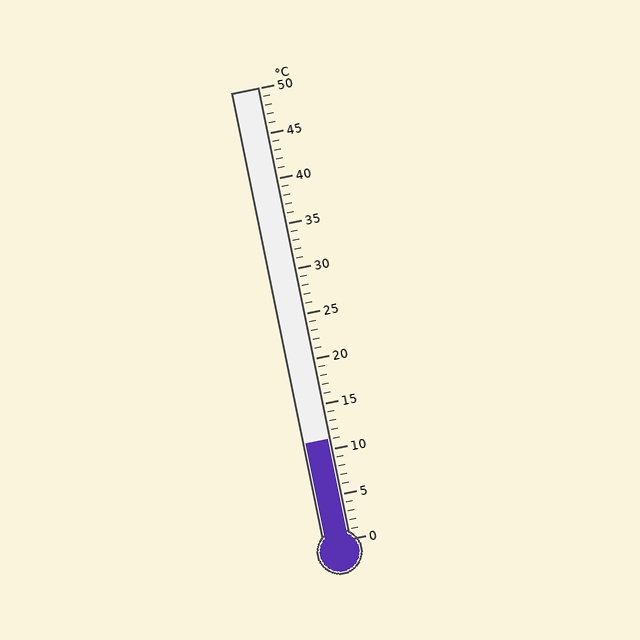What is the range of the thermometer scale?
The thermometer scale ranges from 0°C to 50°C.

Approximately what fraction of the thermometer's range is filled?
The thermometer is filled to approximately 20% of its range.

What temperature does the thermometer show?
The thermometer shows approximately 11°C.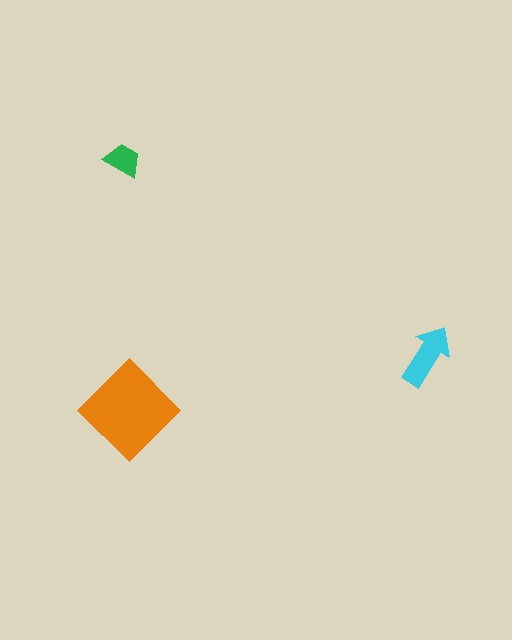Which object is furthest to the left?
The green trapezoid is leftmost.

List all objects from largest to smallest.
The orange diamond, the cyan arrow, the green trapezoid.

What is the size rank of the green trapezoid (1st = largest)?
3rd.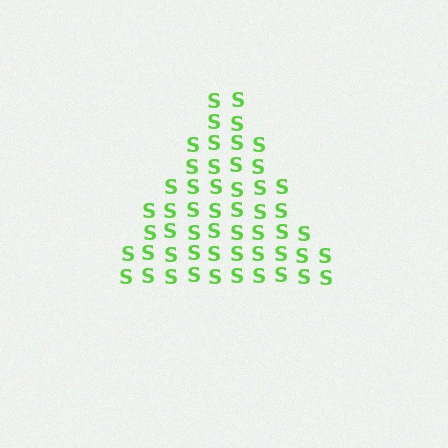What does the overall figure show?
The overall figure shows a triangle.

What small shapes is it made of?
It is made of small letter S's.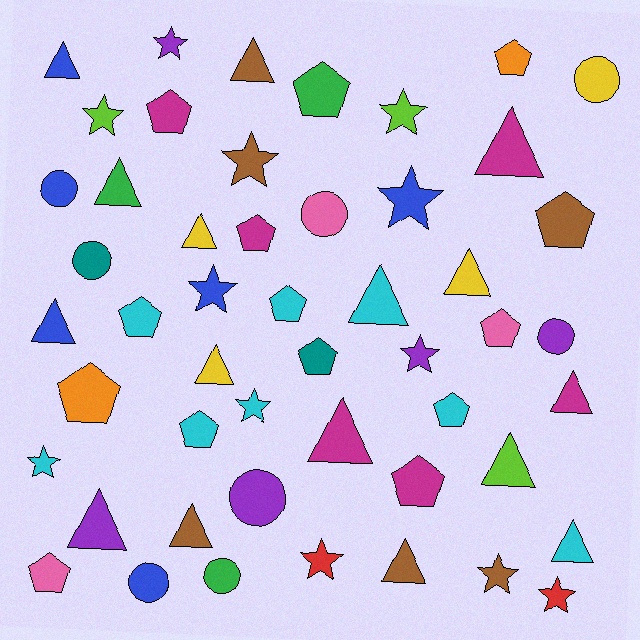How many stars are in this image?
There are 12 stars.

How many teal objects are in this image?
There are 2 teal objects.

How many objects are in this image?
There are 50 objects.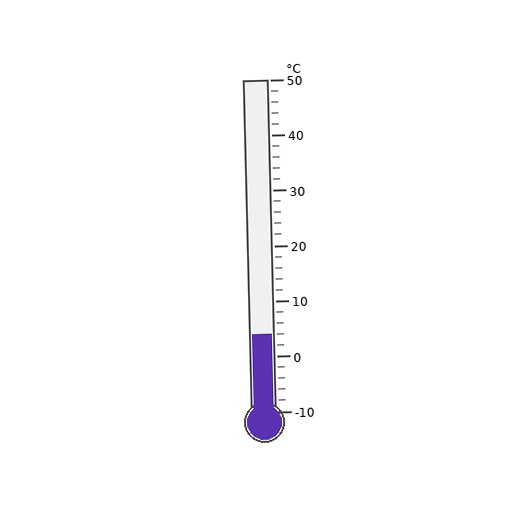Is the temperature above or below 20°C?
The temperature is below 20°C.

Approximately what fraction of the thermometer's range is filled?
The thermometer is filled to approximately 25% of its range.